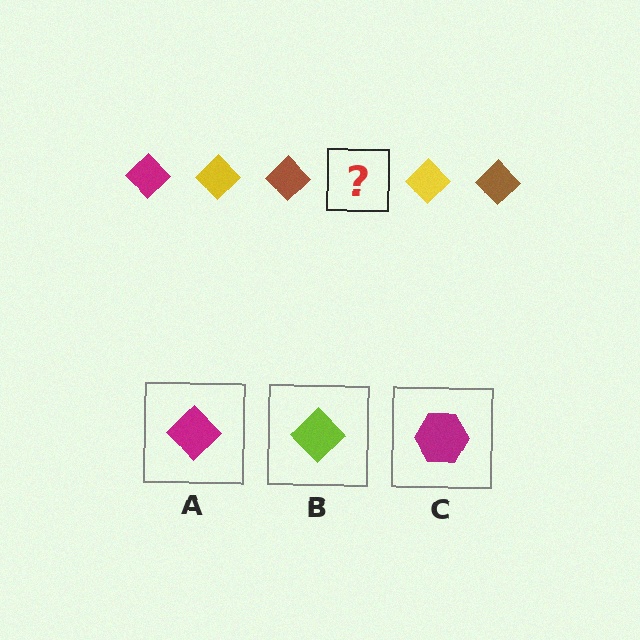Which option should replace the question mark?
Option A.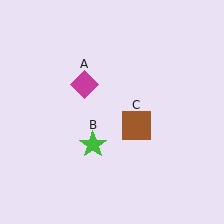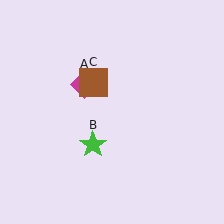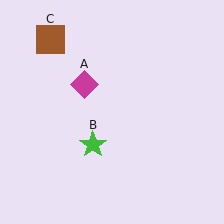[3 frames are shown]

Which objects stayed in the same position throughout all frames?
Magenta diamond (object A) and green star (object B) remained stationary.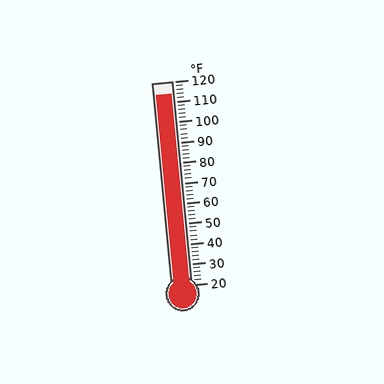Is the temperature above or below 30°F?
The temperature is above 30°F.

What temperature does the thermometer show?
The thermometer shows approximately 114°F.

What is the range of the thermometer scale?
The thermometer scale ranges from 20°F to 120°F.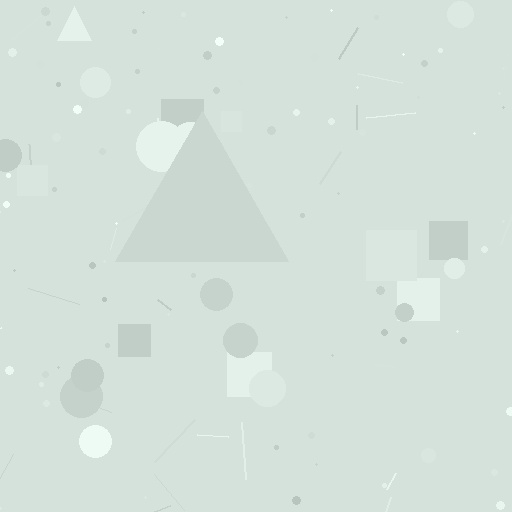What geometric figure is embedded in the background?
A triangle is embedded in the background.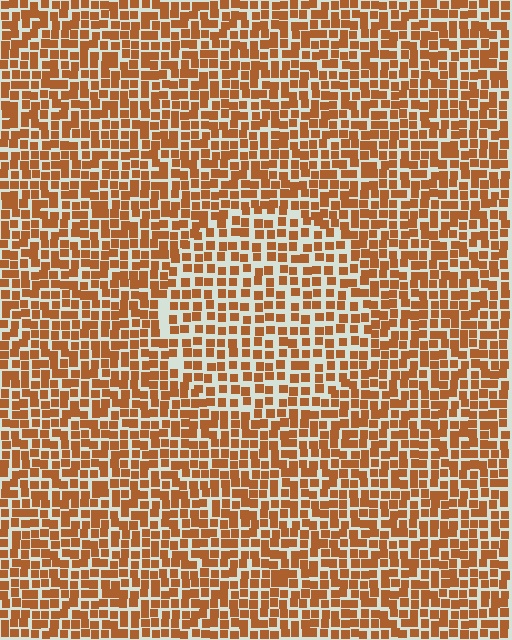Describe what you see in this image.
The image contains small brown elements arranged at two different densities. A circle-shaped region is visible where the elements are less densely packed than the surrounding area.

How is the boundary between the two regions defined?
The boundary is defined by a change in element density (approximately 1.4x ratio). All elements are the same color, size, and shape.